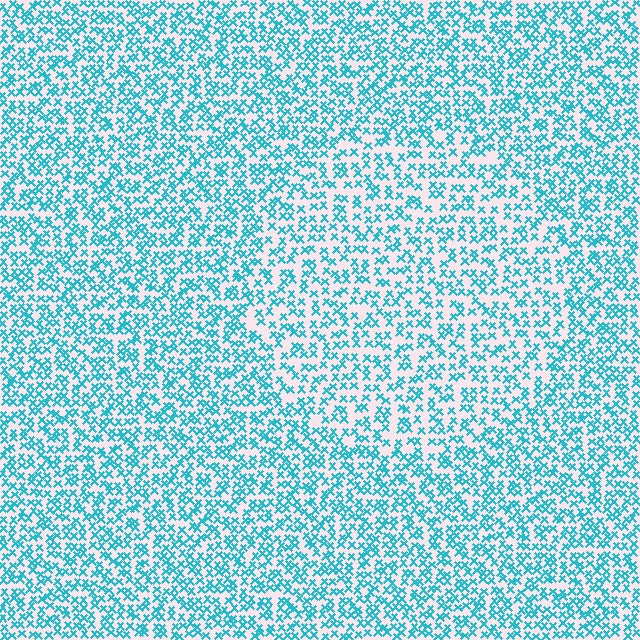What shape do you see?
I see a circle.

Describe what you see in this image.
The image contains small cyan elements arranged at two different densities. A circle-shaped region is visible where the elements are less densely packed than the surrounding area.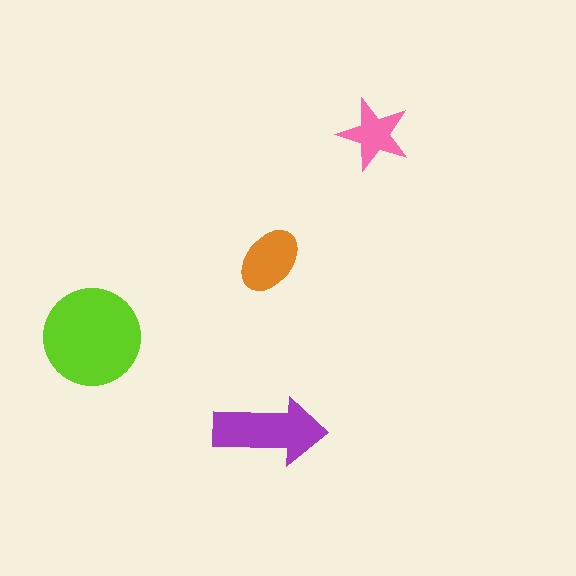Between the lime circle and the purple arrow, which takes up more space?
The lime circle.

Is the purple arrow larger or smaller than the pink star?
Larger.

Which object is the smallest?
The pink star.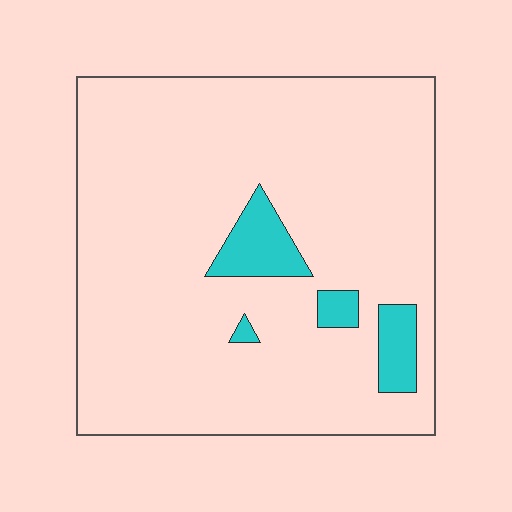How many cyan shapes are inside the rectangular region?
4.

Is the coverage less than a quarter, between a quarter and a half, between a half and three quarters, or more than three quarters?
Less than a quarter.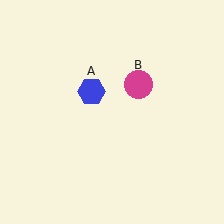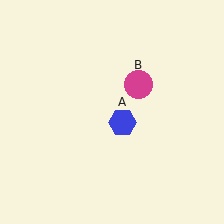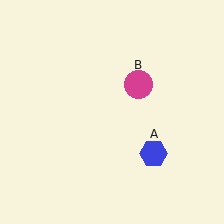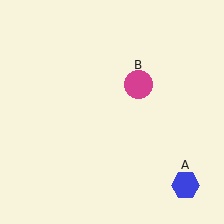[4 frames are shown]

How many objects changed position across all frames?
1 object changed position: blue hexagon (object A).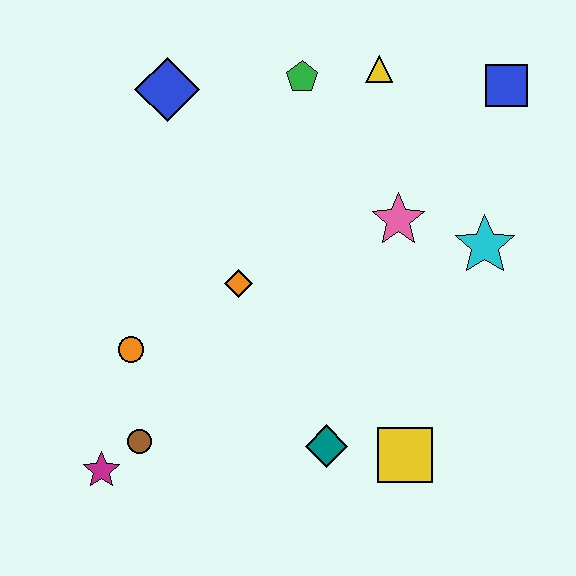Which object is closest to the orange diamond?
The orange circle is closest to the orange diamond.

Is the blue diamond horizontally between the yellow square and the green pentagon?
No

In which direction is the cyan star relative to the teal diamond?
The cyan star is above the teal diamond.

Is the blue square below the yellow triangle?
Yes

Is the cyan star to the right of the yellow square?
Yes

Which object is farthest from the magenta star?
The blue square is farthest from the magenta star.